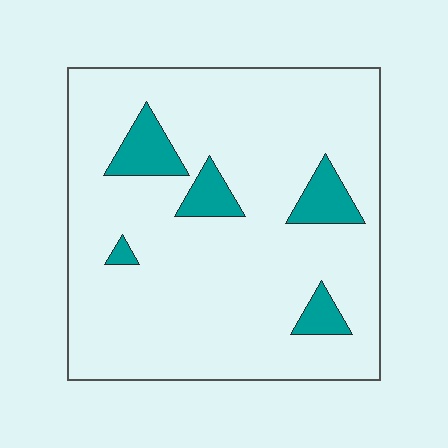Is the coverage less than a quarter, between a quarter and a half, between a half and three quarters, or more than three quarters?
Less than a quarter.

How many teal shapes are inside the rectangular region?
5.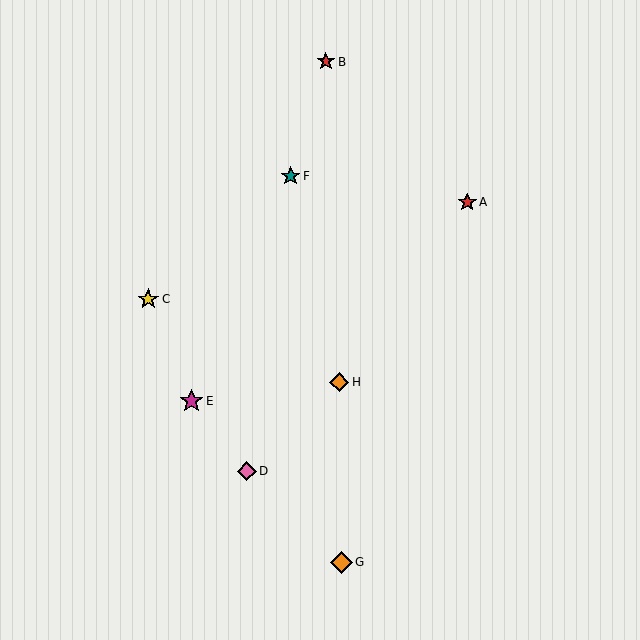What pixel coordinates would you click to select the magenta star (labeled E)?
Click at (191, 401) to select the magenta star E.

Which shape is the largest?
The magenta star (labeled E) is the largest.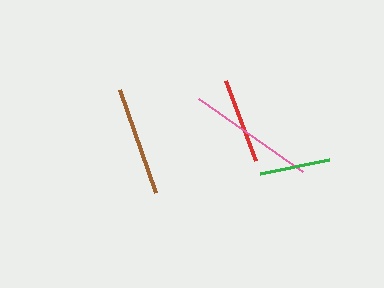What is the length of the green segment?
The green segment is approximately 70 pixels long.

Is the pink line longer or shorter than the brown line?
The pink line is longer than the brown line.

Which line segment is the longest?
The pink line is the longest at approximately 128 pixels.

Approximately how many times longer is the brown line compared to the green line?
The brown line is approximately 1.6 times the length of the green line.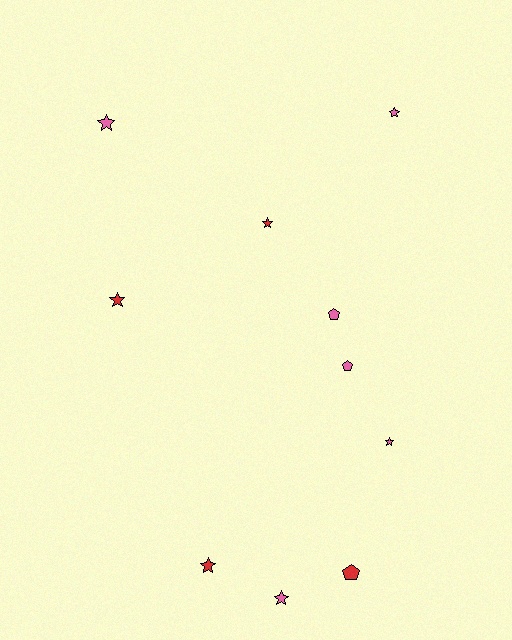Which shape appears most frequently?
Star, with 7 objects.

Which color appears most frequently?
Pink, with 6 objects.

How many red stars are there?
There are 3 red stars.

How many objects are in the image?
There are 10 objects.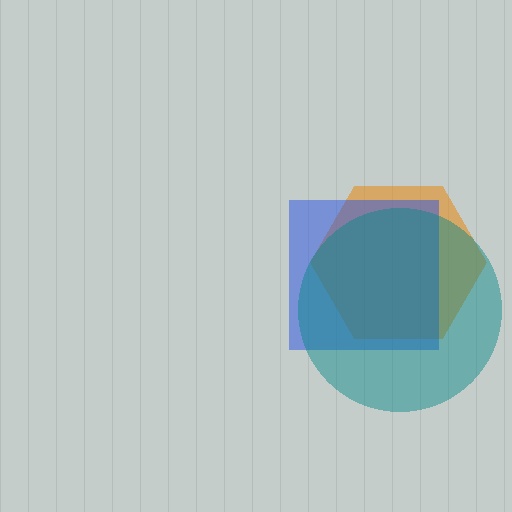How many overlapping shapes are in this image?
There are 3 overlapping shapes in the image.